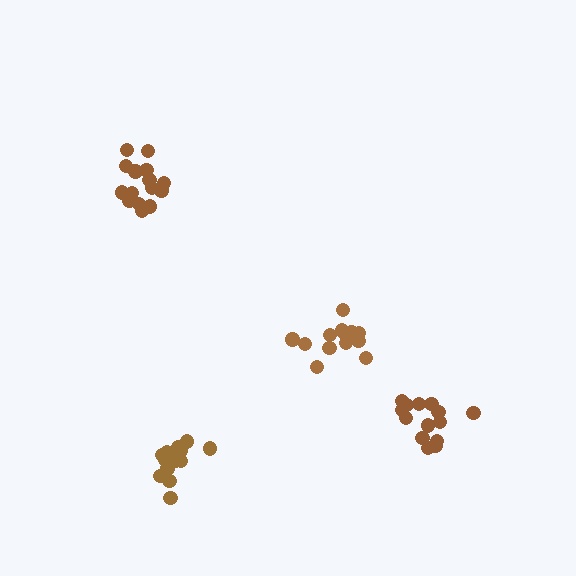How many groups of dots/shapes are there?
There are 4 groups.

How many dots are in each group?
Group 1: 15 dots, Group 2: 16 dots, Group 3: 14 dots, Group 4: 13 dots (58 total).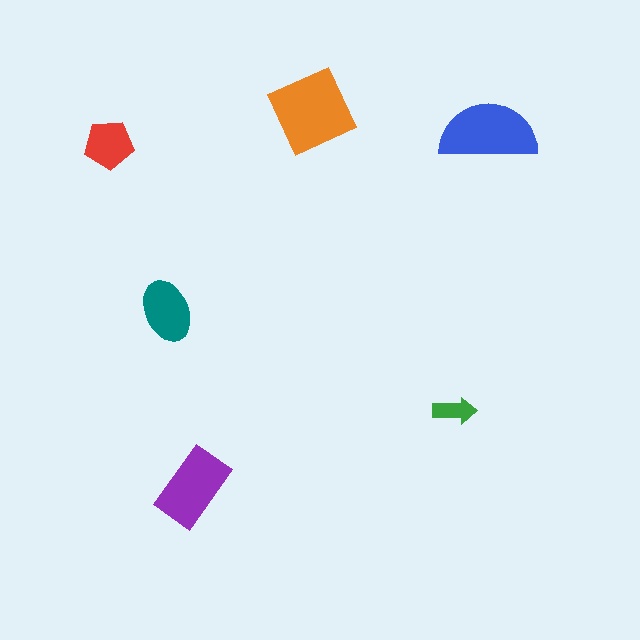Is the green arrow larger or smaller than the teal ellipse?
Smaller.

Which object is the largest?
The orange diamond.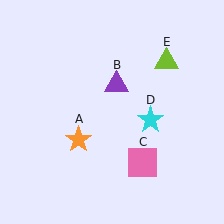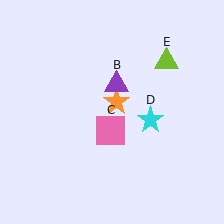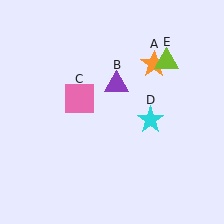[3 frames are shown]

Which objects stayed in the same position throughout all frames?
Purple triangle (object B) and cyan star (object D) and lime triangle (object E) remained stationary.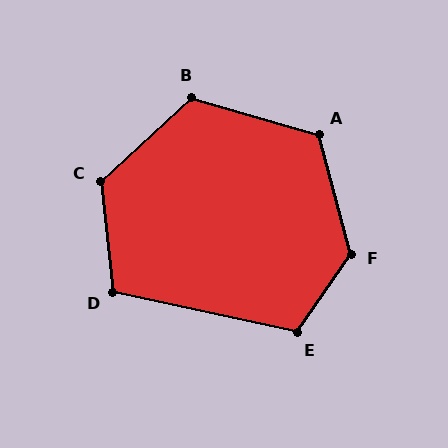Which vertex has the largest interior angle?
F, at approximately 130 degrees.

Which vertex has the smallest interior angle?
D, at approximately 108 degrees.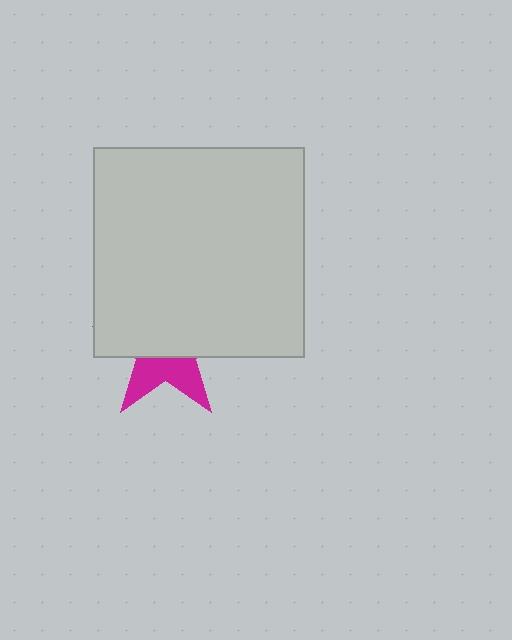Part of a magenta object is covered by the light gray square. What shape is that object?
It is a star.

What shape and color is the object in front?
The object in front is a light gray square.